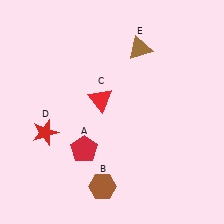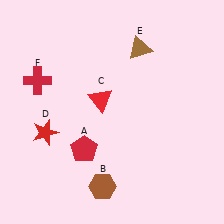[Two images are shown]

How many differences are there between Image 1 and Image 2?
There is 1 difference between the two images.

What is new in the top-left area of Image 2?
A red cross (F) was added in the top-left area of Image 2.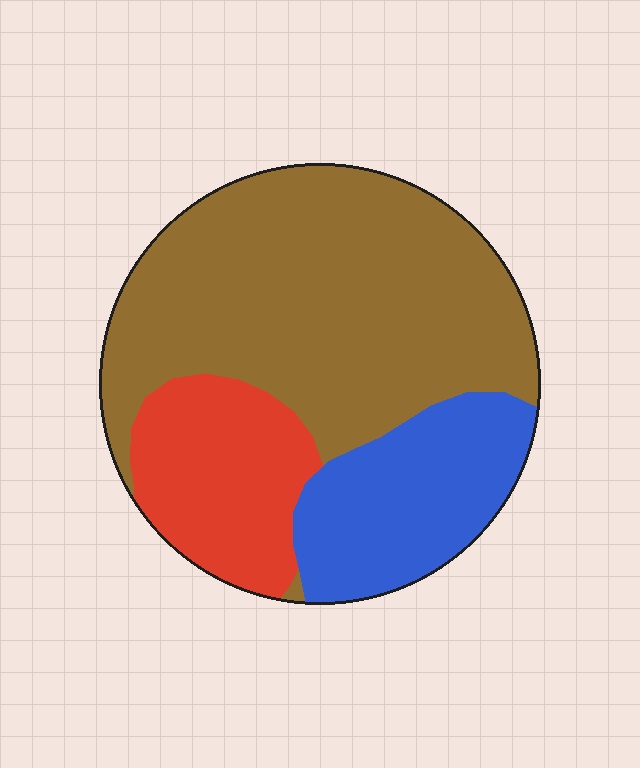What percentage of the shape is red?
Red takes up less than a quarter of the shape.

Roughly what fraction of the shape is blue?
Blue covers roughly 20% of the shape.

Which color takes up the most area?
Brown, at roughly 60%.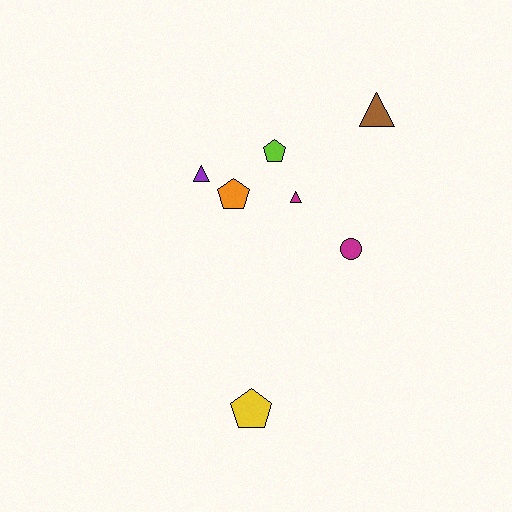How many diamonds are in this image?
There are no diamonds.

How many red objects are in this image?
There are no red objects.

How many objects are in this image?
There are 7 objects.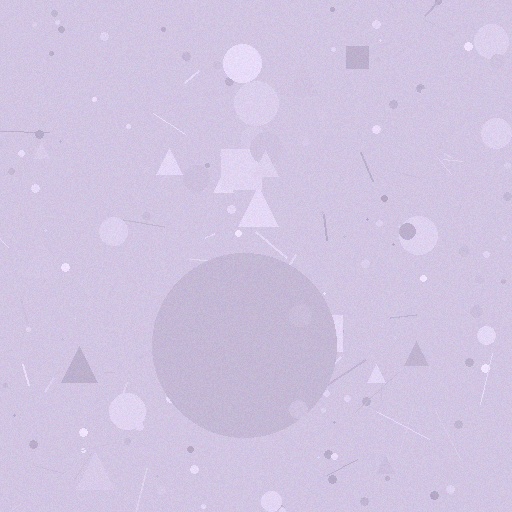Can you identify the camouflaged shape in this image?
The camouflaged shape is a circle.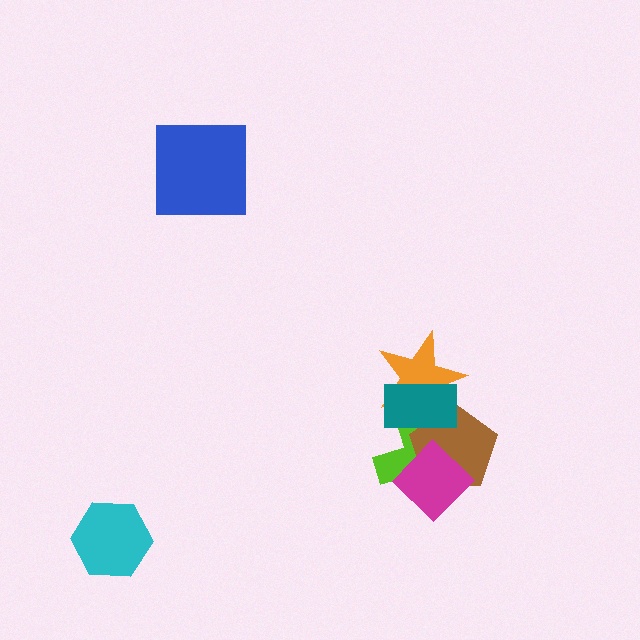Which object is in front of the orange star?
The teal rectangle is in front of the orange star.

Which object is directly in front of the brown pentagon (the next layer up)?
The orange star is directly in front of the brown pentagon.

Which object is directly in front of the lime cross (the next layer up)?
The brown pentagon is directly in front of the lime cross.